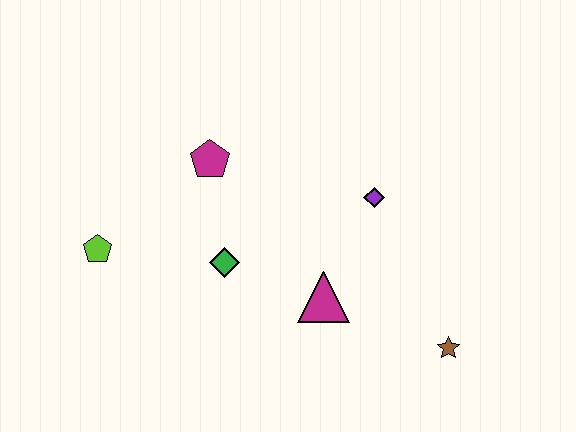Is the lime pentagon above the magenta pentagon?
No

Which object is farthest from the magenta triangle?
The lime pentagon is farthest from the magenta triangle.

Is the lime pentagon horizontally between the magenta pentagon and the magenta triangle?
No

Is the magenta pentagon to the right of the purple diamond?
No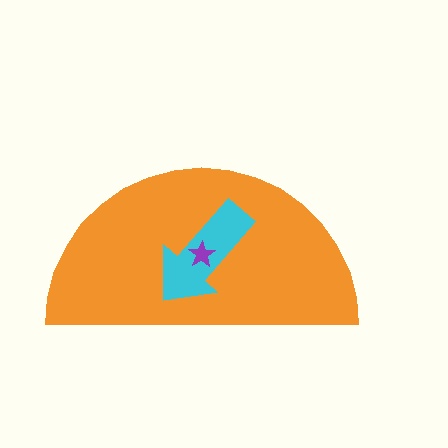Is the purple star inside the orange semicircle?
Yes.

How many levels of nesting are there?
3.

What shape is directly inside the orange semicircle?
The cyan arrow.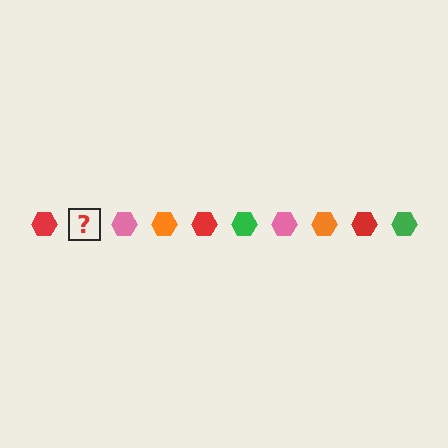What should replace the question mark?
The question mark should be replaced with a green hexagon.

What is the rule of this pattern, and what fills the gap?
The rule is that the pattern cycles through red, green, pink, orange hexagons. The gap should be filled with a green hexagon.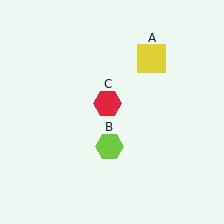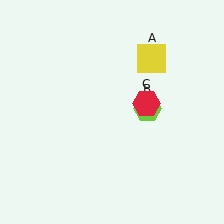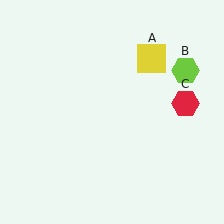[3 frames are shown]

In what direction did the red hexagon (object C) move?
The red hexagon (object C) moved right.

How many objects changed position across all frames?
2 objects changed position: lime hexagon (object B), red hexagon (object C).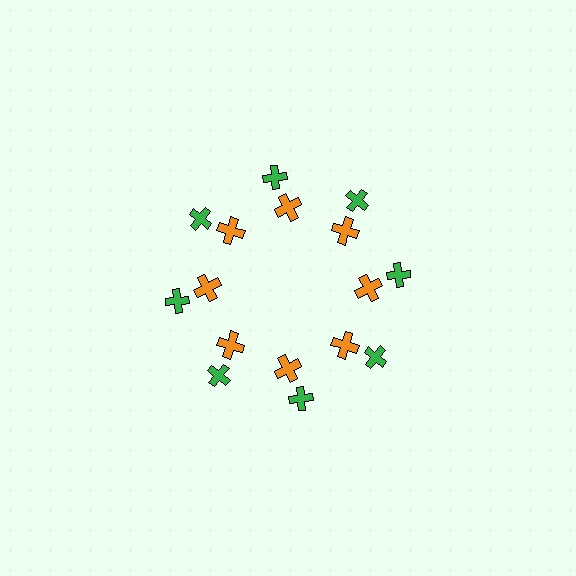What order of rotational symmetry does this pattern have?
This pattern has 8-fold rotational symmetry.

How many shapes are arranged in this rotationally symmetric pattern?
There are 16 shapes, arranged in 8 groups of 2.